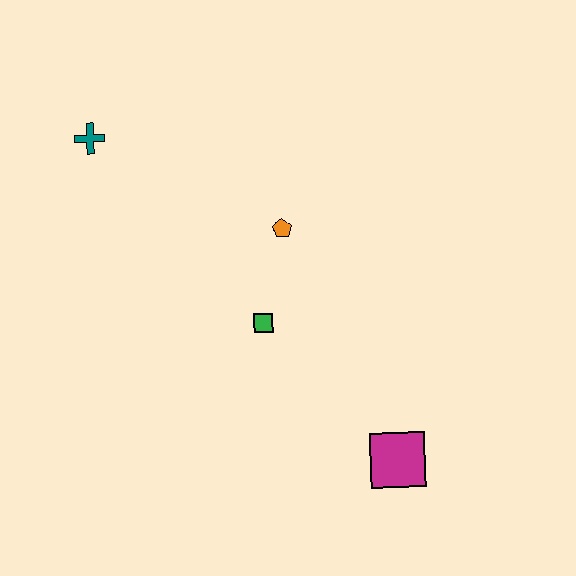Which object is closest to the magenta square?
The green square is closest to the magenta square.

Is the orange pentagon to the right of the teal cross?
Yes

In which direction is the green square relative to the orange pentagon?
The green square is below the orange pentagon.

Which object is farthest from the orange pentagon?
The magenta square is farthest from the orange pentagon.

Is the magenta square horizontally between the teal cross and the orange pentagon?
No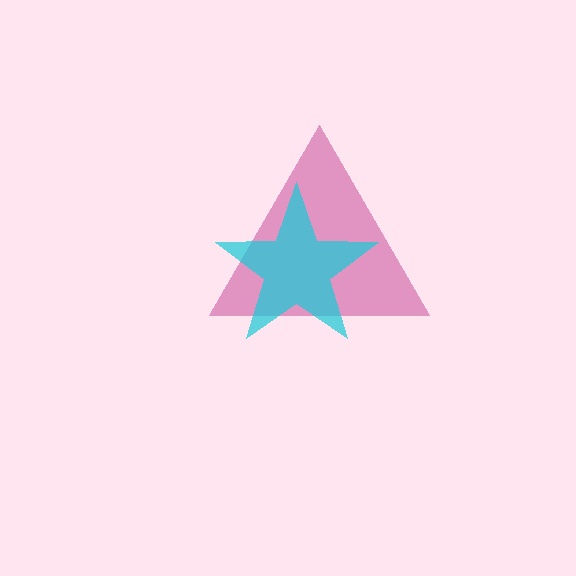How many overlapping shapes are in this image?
There are 2 overlapping shapes in the image.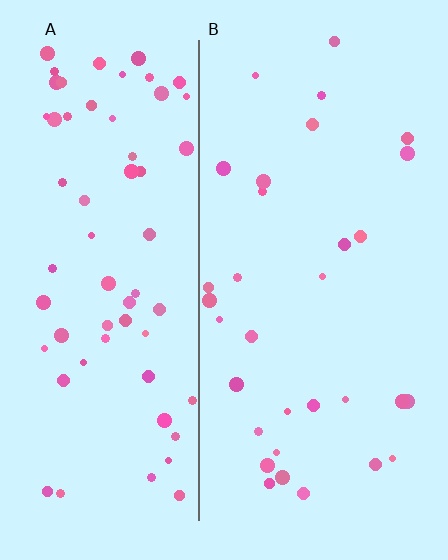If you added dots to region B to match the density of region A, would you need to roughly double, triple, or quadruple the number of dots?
Approximately double.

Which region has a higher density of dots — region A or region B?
A (the left).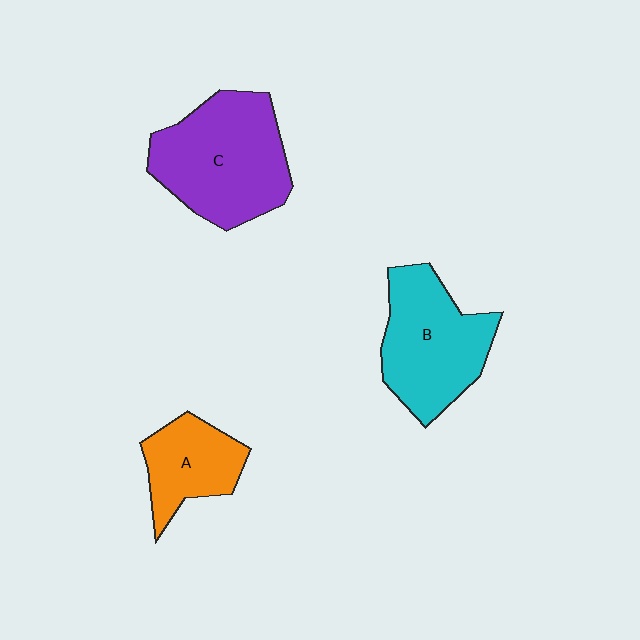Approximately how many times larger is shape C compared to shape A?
Approximately 1.9 times.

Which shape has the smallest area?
Shape A (orange).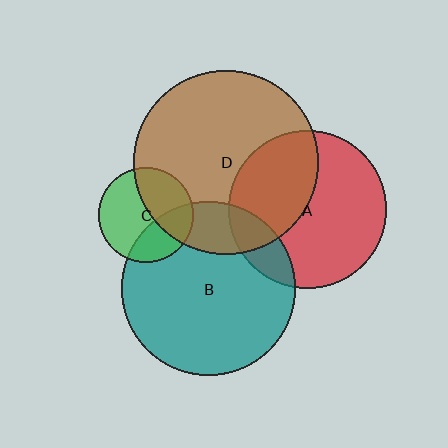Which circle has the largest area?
Circle D (brown).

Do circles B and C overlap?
Yes.